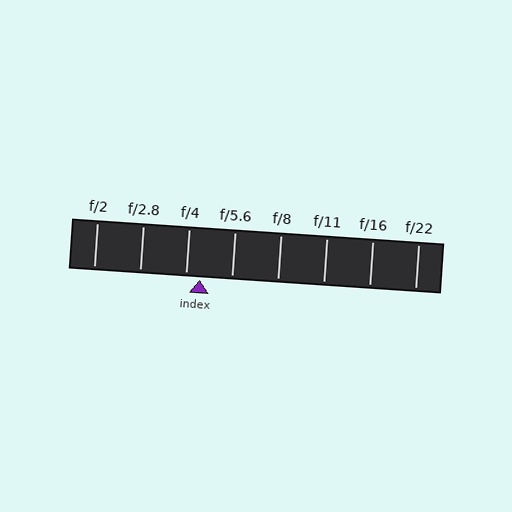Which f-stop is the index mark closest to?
The index mark is closest to f/4.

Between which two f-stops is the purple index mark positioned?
The index mark is between f/4 and f/5.6.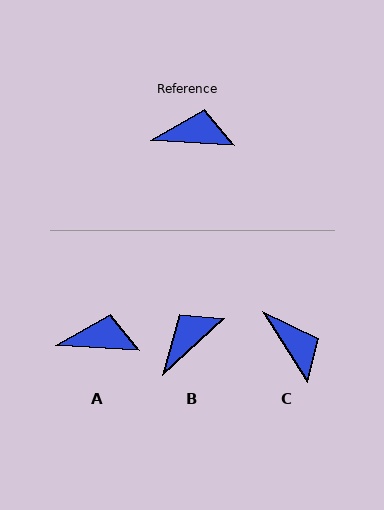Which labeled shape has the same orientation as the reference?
A.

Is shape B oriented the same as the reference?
No, it is off by about 46 degrees.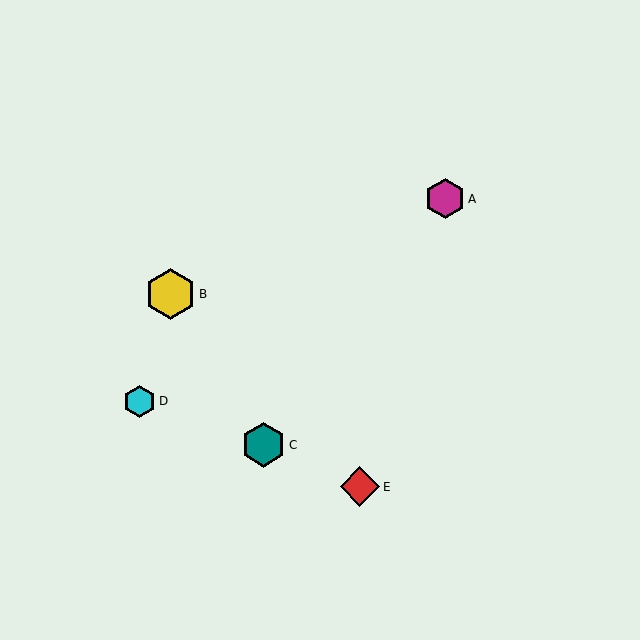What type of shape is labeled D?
Shape D is a cyan hexagon.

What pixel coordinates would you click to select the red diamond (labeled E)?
Click at (360, 487) to select the red diamond E.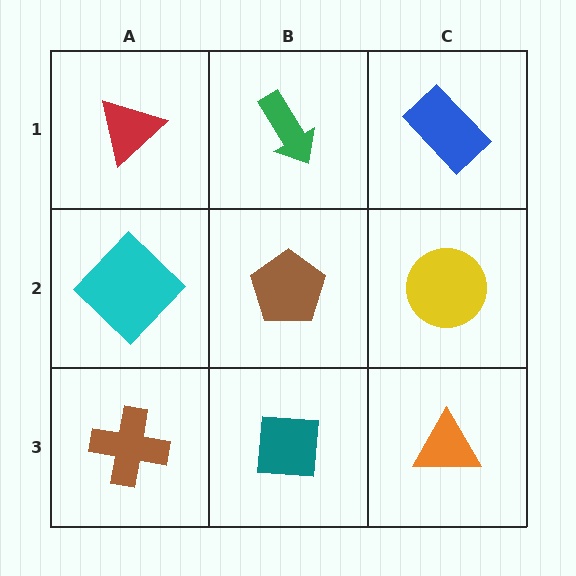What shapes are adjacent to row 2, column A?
A red triangle (row 1, column A), a brown cross (row 3, column A), a brown pentagon (row 2, column B).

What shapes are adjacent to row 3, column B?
A brown pentagon (row 2, column B), a brown cross (row 3, column A), an orange triangle (row 3, column C).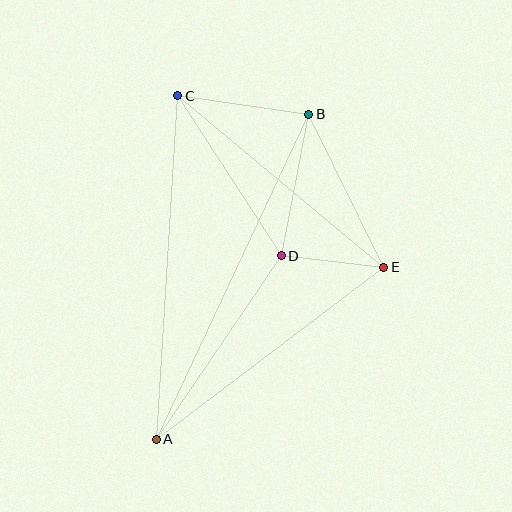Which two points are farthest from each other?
Points A and B are farthest from each other.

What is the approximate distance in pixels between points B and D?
The distance between B and D is approximately 144 pixels.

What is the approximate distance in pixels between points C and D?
The distance between C and D is approximately 191 pixels.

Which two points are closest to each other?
Points D and E are closest to each other.